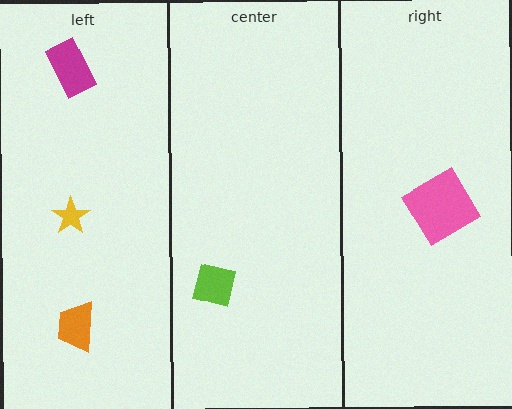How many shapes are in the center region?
1.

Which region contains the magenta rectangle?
The left region.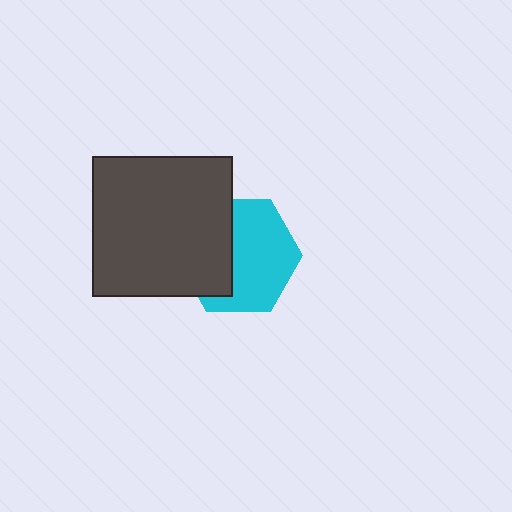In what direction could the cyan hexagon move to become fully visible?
The cyan hexagon could move right. That would shift it out from behind the dark gray square entirely.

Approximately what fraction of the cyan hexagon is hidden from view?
Roughly 41% of the cyan hexagon is hidden behind the dark gray square.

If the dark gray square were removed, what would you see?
You would see the complete cyan hexagon.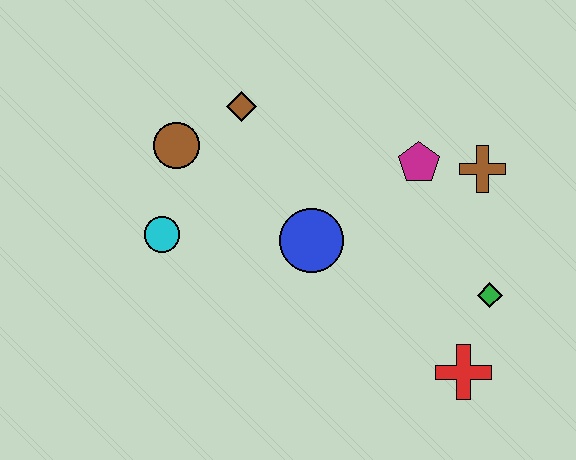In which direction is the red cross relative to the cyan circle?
The red cross is to the right of the cyan circle.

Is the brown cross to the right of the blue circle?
Yes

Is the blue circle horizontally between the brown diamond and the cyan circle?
No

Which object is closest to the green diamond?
The red cross is closest to the green diamond.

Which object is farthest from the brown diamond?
The red cross is farthest from the brown diamond.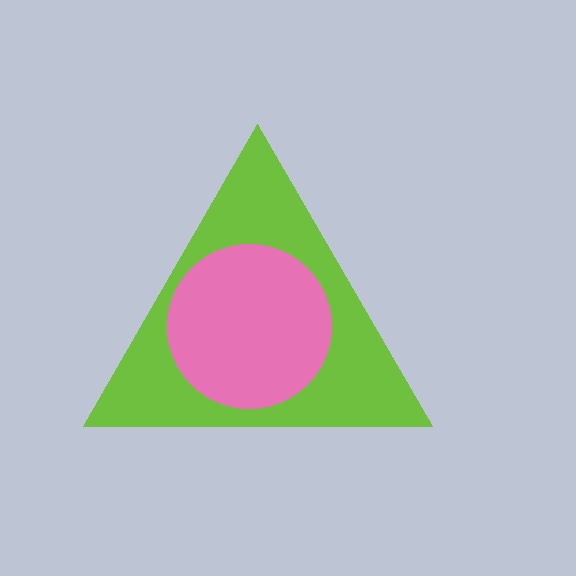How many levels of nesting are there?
2.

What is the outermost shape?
The lime triangle.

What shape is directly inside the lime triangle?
The pink circle.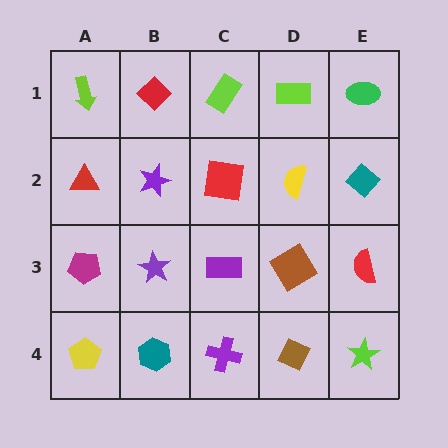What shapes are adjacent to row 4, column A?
A magenta pentagon (row 3, column A), a teal hexagon (row 4, column B).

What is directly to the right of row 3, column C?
A brown diamond.